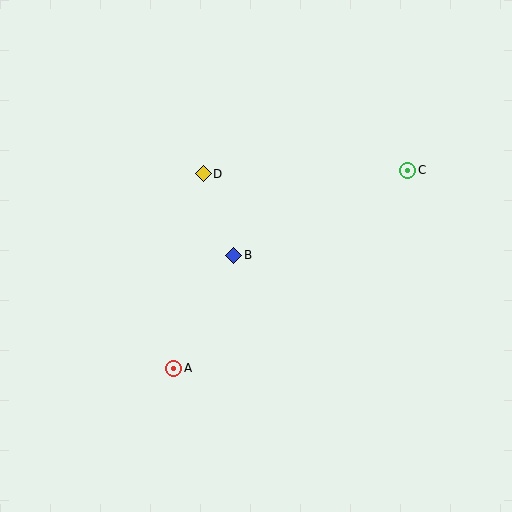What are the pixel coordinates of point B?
Point B is at (234, 255).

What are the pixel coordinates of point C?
Point C is at (408, 170).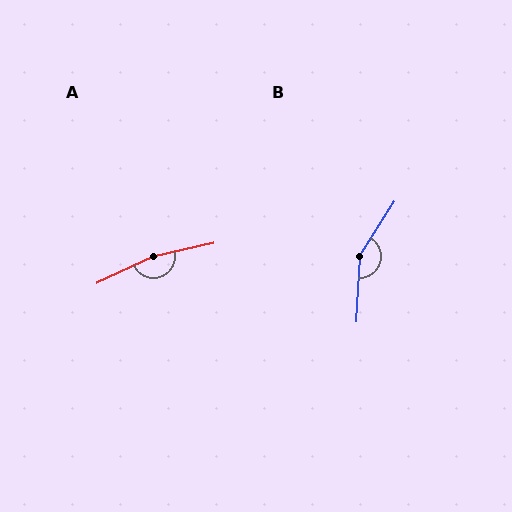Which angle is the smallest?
B, at approximately 150 degrees.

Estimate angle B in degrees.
Approximately 150 degrees.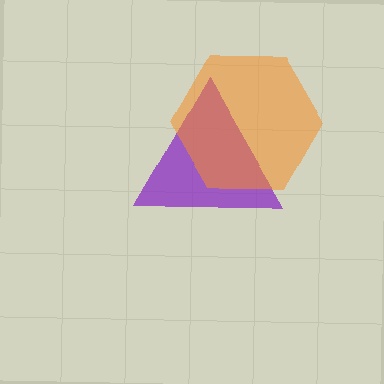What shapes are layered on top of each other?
The layered shapes are: a purple triangle, an orange hexagon.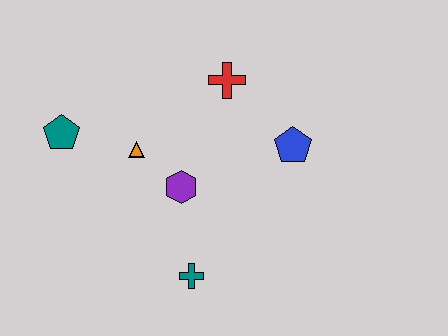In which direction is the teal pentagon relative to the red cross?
The teal pentagon is to the left of the red cross.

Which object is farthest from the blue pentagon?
The teal pentagon is farthest from the blue pentagon.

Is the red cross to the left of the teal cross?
No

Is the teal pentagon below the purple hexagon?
No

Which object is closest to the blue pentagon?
The red cross is closest to the blue pentagon.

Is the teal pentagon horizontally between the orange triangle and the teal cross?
No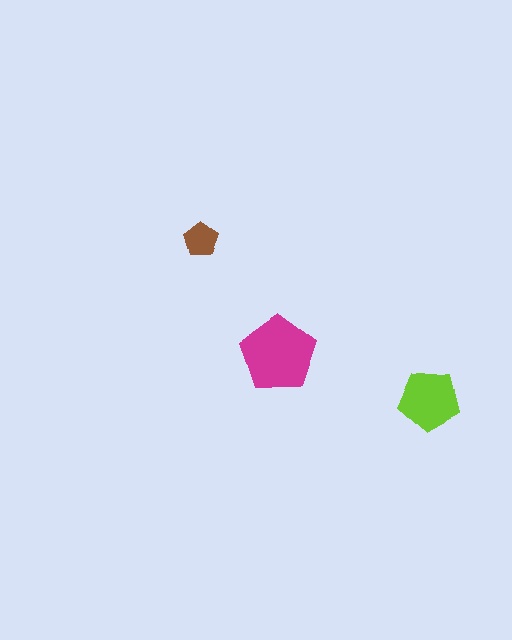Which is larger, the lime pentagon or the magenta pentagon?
The magenta one.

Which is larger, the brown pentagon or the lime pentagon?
The lime one.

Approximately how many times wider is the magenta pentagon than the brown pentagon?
About 2 times wider.